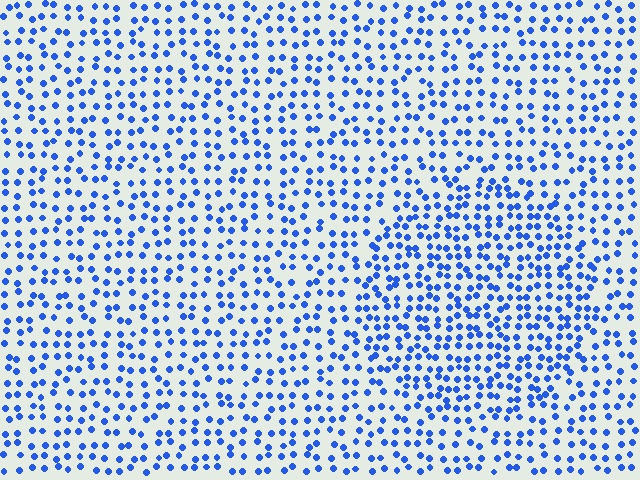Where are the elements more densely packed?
The elements are more densely packed inside the circle boundary.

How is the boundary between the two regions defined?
The boundary is defined by a change in element density (approximately 1.5x ratio). All elements are the same color, size, and shape.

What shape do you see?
I see a circle.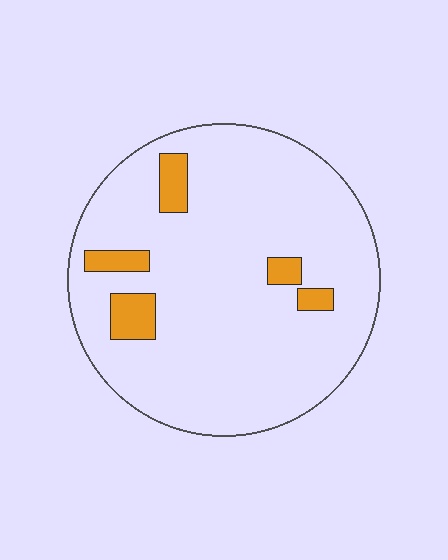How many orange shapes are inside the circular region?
5.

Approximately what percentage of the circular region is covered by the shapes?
Approximately 10%.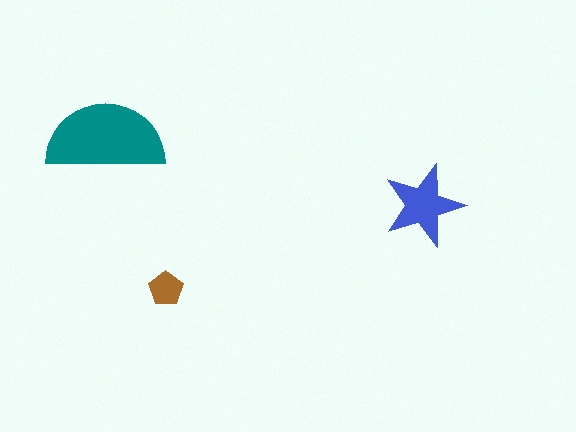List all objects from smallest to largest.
The brown pentagon, the blue star, the teal semicircle.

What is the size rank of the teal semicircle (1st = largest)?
1st.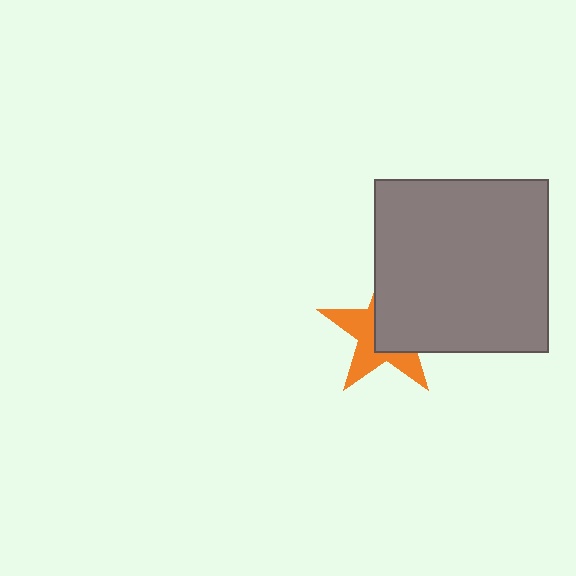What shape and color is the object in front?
The object in front is a gray square.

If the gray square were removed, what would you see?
You would see the complete orange star.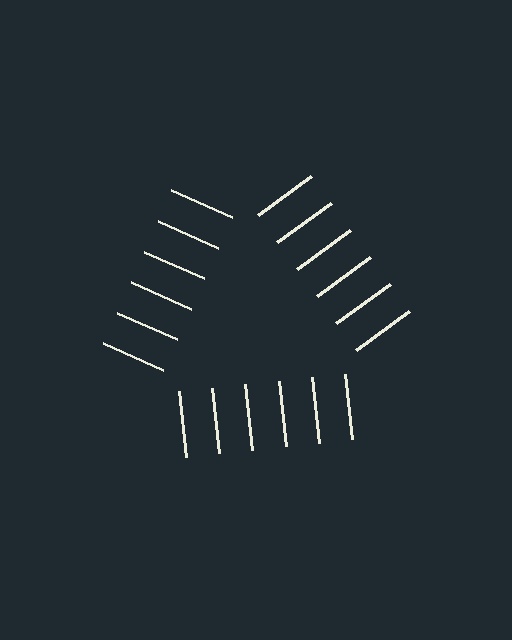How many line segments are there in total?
18 — 6 along each of the 3 edges.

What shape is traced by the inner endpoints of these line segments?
An illusory triangle — the line segments terminate on its edges but no continuous stroke is drawn.